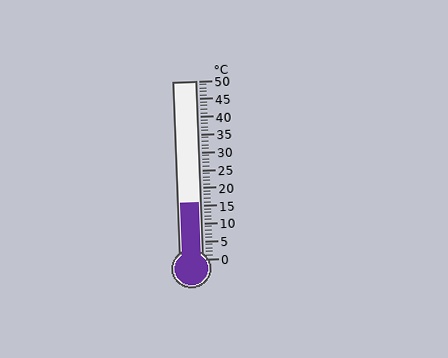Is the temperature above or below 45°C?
The temperature is below 45°C.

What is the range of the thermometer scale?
The thermometer scale ranges from 0°C to 50°C.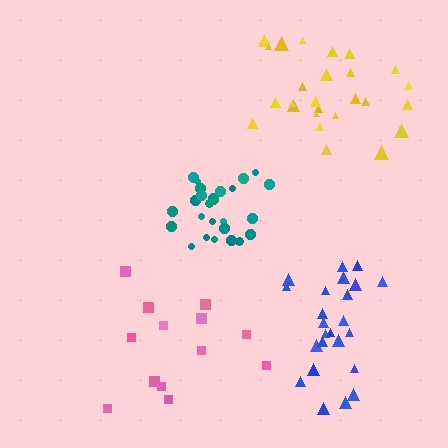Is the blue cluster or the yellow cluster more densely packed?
Blue.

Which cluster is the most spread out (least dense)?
Pink.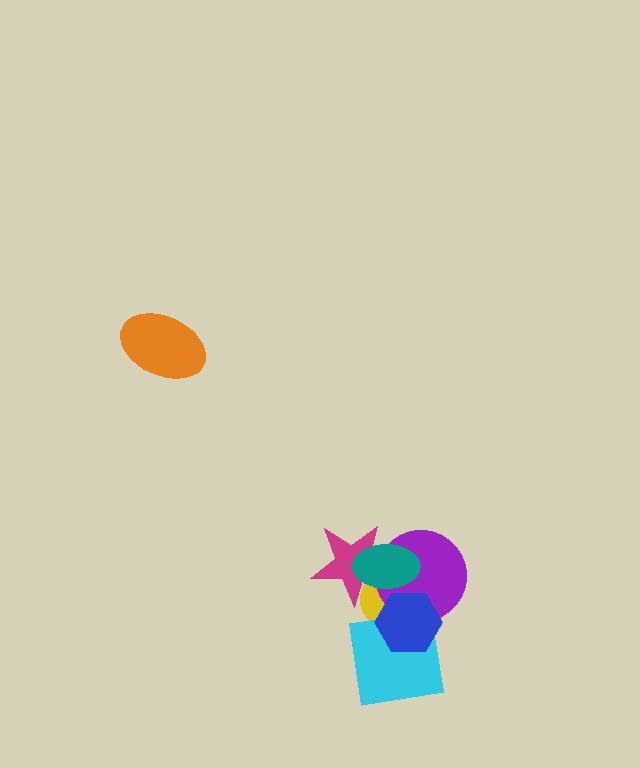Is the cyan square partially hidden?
Yes, it is partially covered by another shape.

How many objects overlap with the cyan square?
2 objects overlap with the cyan square.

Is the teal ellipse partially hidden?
No, no other shape covers it.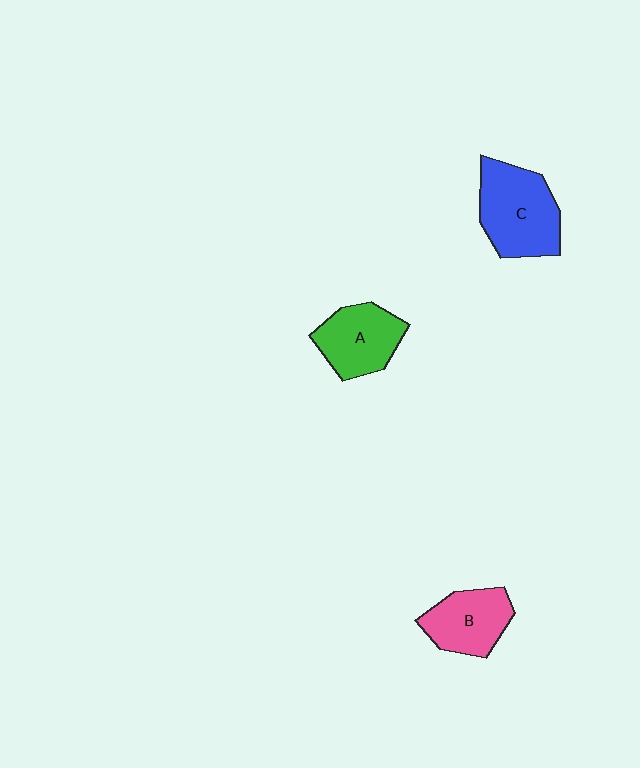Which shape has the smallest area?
Shape B (pink).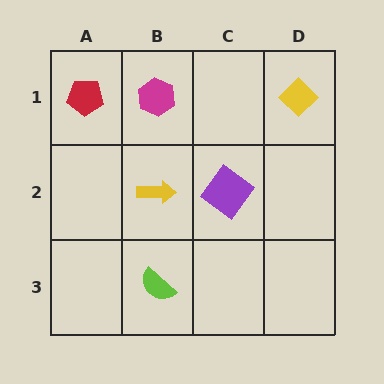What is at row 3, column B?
A lime semicircle.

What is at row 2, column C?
A purple diamond.